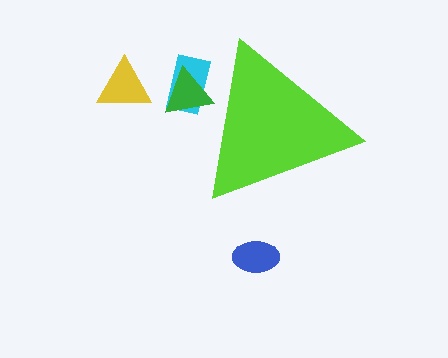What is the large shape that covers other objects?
A lime triangle.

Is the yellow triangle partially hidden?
No, the yellow triangle is fully visible.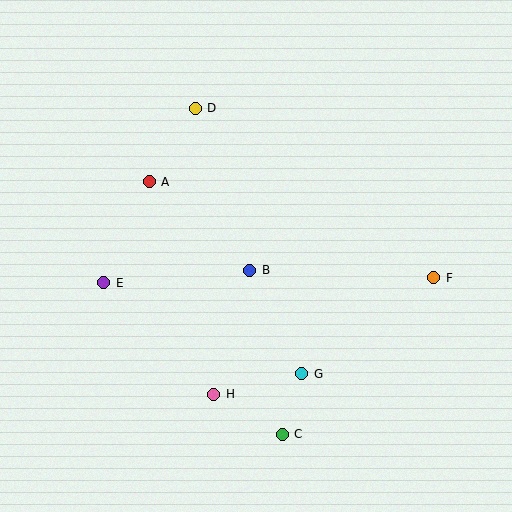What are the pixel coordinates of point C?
Point C is at (282, 434).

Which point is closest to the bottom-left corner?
Point H is closest to the bottom-left corner.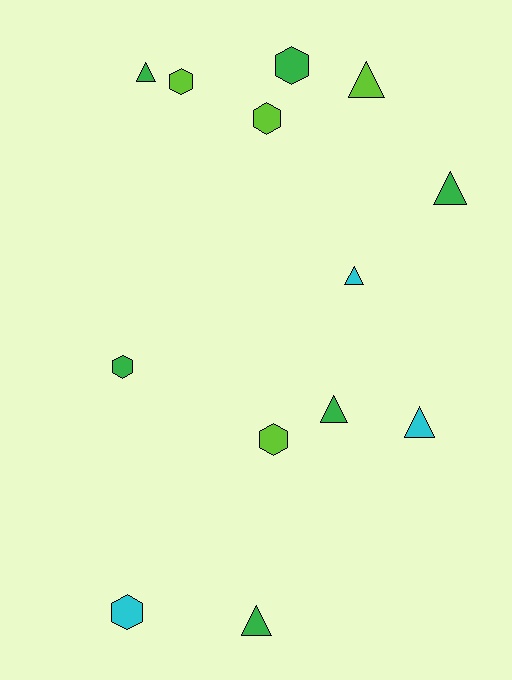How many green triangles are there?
There are 4 green triangles.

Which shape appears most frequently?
Triangle, with 7 objects.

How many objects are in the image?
There are 13 objects.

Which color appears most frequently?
Green, with 6 objects.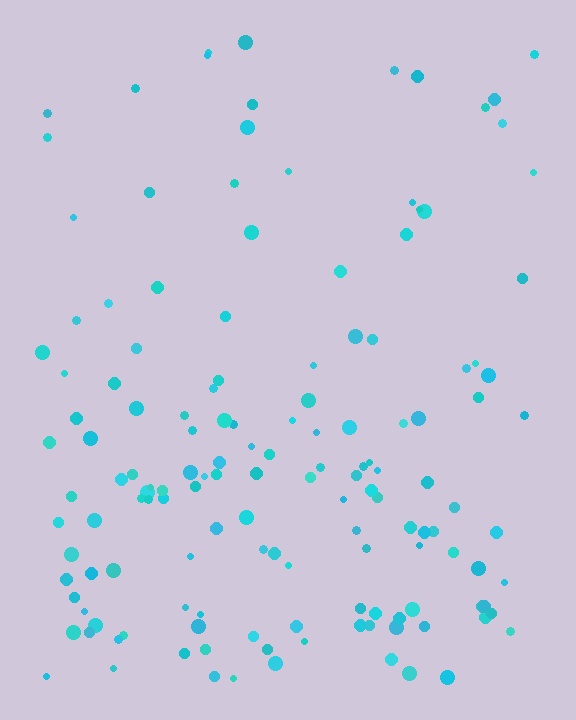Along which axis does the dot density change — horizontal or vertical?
Vertical.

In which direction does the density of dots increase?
From top to bottom, with the bottom side densest.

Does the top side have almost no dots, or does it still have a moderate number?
Still a moderate number, just noticeably fewer than the bottom.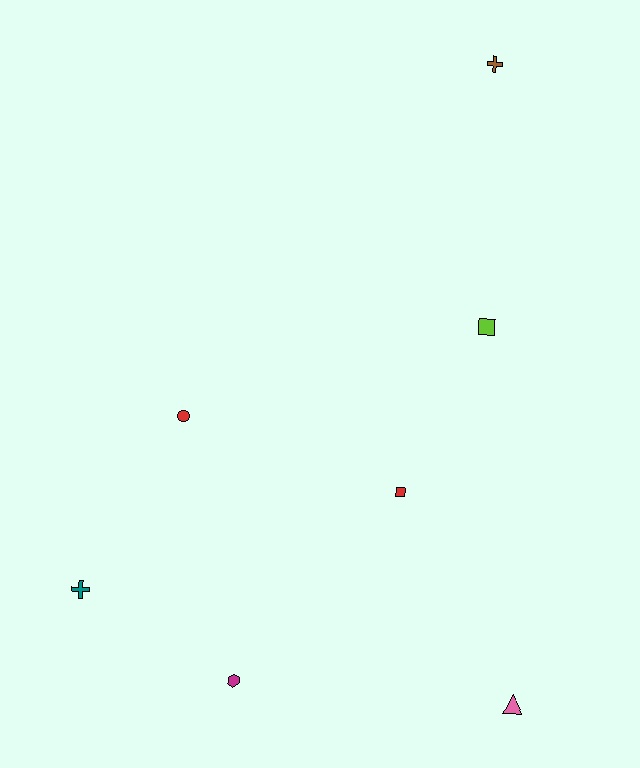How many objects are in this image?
There are 7 objects.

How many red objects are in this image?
There are 2 red objects.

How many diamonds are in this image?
There are no diamonds.